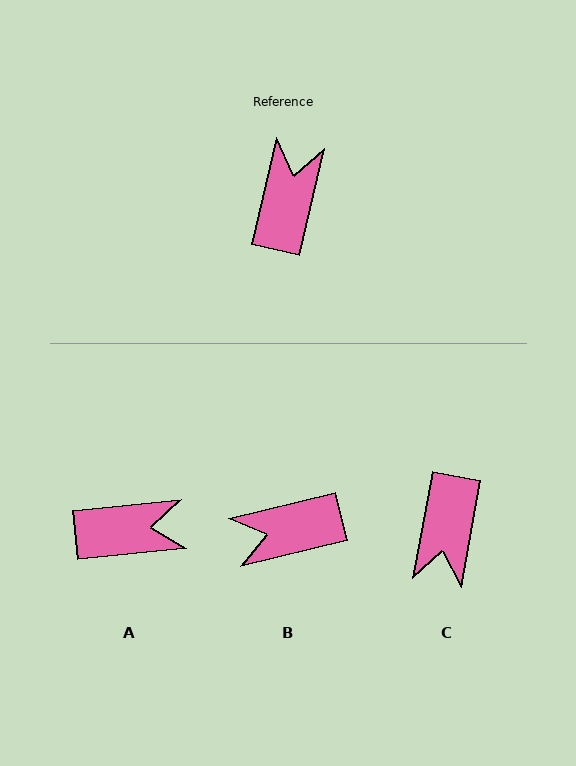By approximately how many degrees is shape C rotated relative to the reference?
Approximately 177 degrees clockwise.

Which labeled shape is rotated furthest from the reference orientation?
C, about 177 degrees away.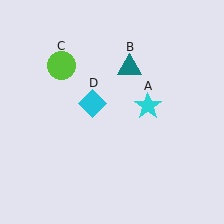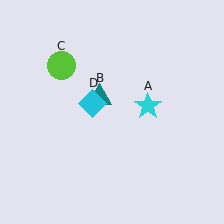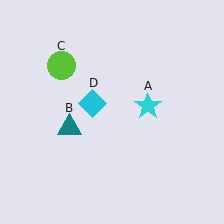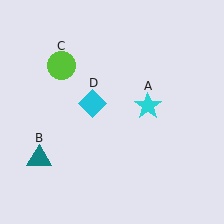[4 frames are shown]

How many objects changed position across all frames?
1 object changed position: teal triangle (object B).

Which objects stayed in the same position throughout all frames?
Cyan star (object A) and lime circle (object C) and cyan diamond (object D) remained stationary.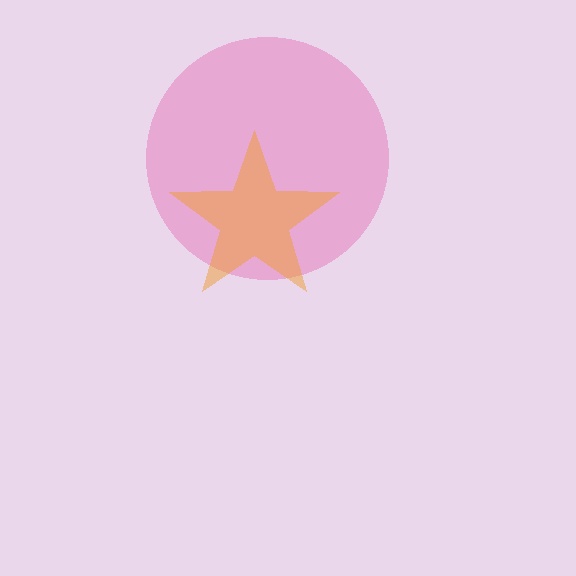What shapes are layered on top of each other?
The layered shapes are: a pink circle, an orange star.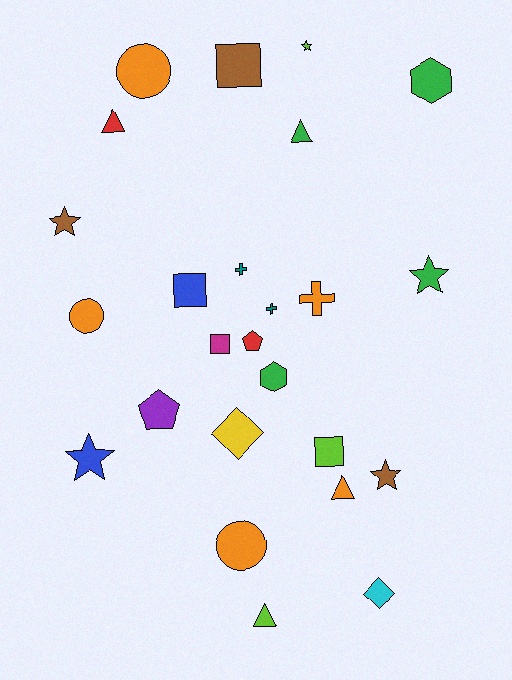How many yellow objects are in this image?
There is 1 yellow object.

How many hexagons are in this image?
There are 2 hexagons.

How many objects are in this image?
There are 25 objects.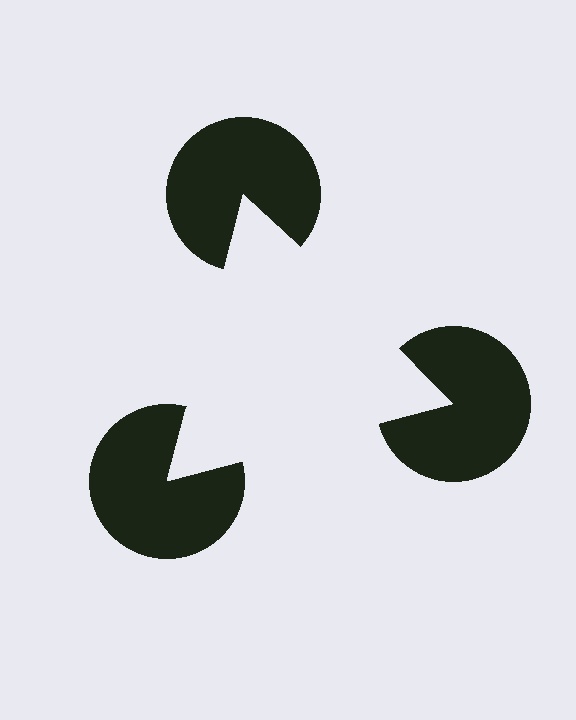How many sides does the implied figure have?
3 sides.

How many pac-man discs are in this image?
There are 3 — one at each vertex of the illusory triangle.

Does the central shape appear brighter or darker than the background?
It typically appears slightly brighter than the background, even though no actual brightness change is drawn.